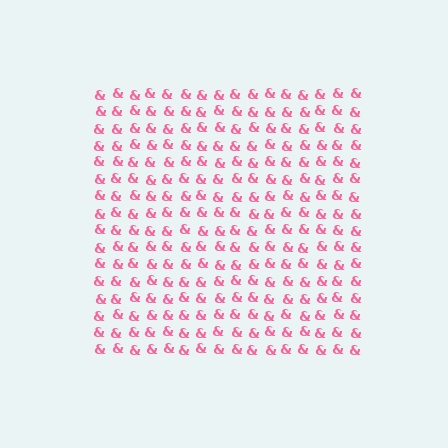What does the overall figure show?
The overall figure shows a square.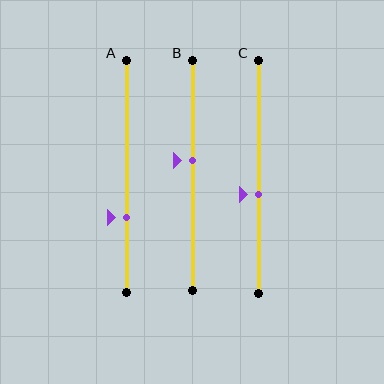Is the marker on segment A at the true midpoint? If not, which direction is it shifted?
No, the marker on segment A is shifted downward by about 18% of the segment length.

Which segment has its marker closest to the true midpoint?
Segment B has its marker closest to the true midpoint.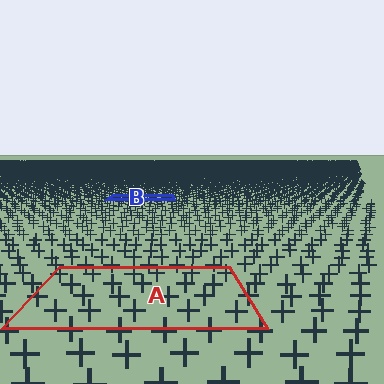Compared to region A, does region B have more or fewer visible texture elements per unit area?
Region B has more texture elements per unit area — they are packed more densely because it is farther away.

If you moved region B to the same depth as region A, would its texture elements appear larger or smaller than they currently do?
They would appear larger. At a closer depth, the same texture elements are projected at a bigger on-screen size.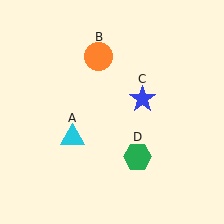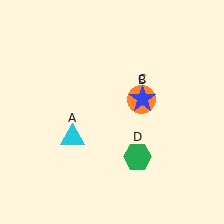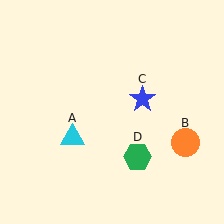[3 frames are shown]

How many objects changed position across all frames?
1 object changed position: orange circle (object B).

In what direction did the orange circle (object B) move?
The orange circle (object B) moved down and to the right.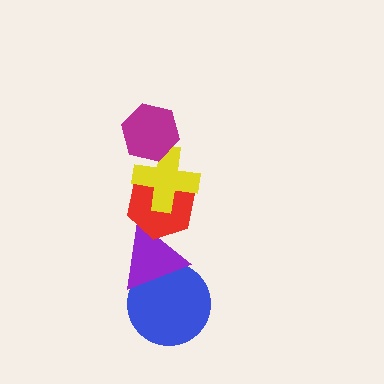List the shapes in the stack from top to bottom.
From top to bottom: the magenta hexagon, the yellow cross, the red hexagon, the purple triangle, the blue circle.